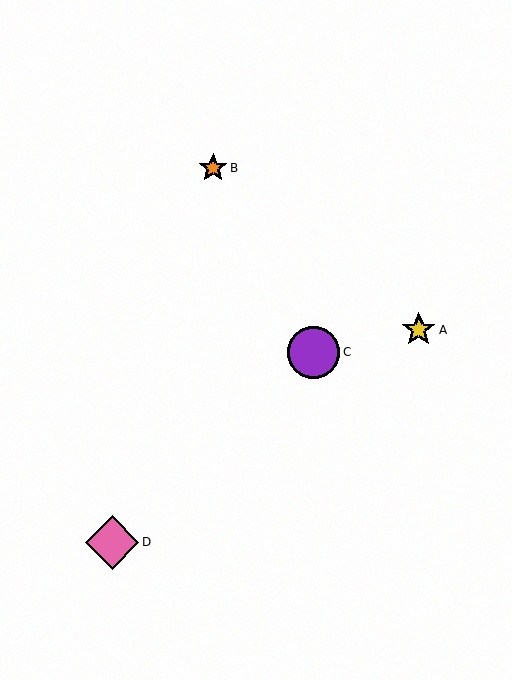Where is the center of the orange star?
The center of the orange star is at (213, 168).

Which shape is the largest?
The pink diamond (labeled D) is the largest.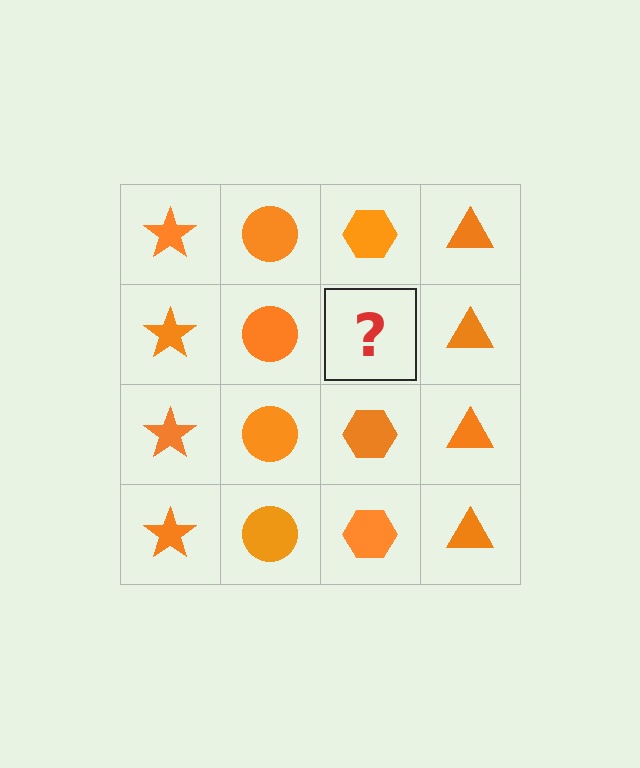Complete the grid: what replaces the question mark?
The question mark should be replaced with an orange hexagon.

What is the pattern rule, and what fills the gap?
The rule is that each column has a consistent shape. The gap should be filled with an orange hexagon.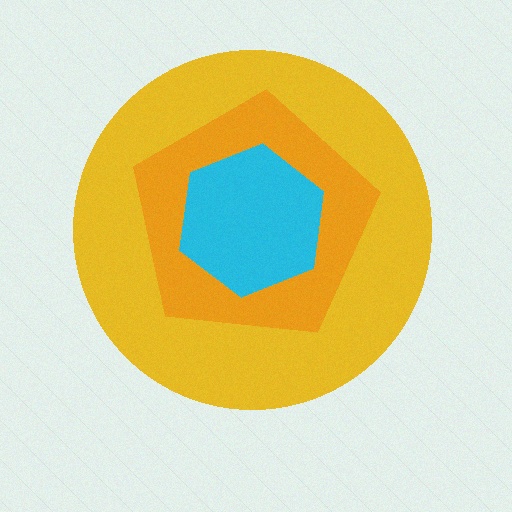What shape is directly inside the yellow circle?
The orange pentagon.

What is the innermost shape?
The cyan hexagon.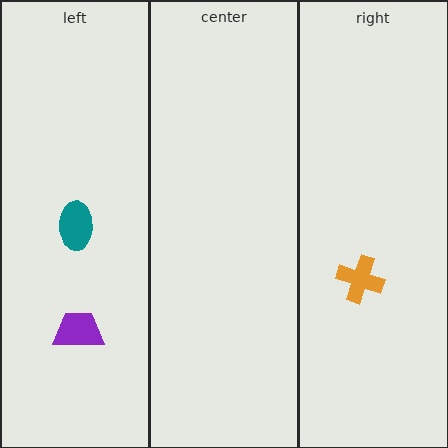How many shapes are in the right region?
1.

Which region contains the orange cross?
The right region.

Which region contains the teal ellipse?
The left region.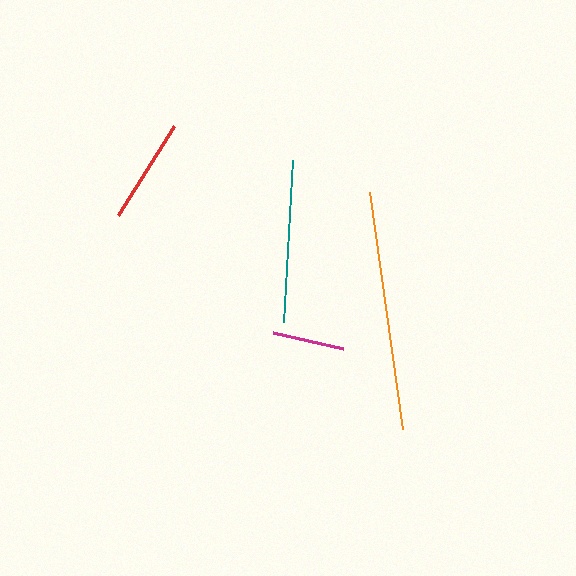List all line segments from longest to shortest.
From longest to shortest: orange, teal, red, magenta.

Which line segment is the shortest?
The magenta line is the shortest at approximately 72 pixels.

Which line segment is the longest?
The orange line is the longest at approximately 239 pixels.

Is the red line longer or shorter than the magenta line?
The red line is longer than the magenta line.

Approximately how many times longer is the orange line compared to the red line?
The orange line is approximately 2.3 times the length of the red line.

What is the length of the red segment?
The red segment is approximately 105 pixels long.